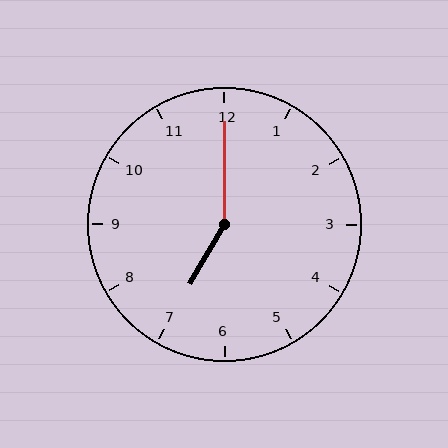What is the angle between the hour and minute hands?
Approximately 150 degrees.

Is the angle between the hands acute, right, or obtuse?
It is obtuse.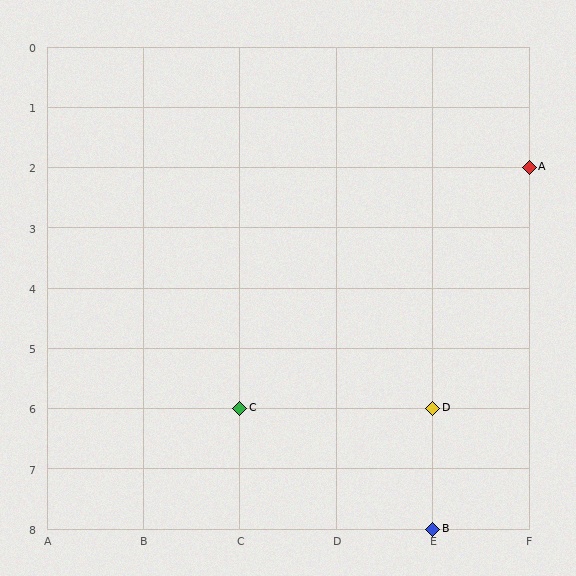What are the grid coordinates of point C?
Point C is at grid coordinates (C, 6).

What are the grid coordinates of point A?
Point A is at grid coordinates (F, 2).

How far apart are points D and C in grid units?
Points D and C are 2 columns apart.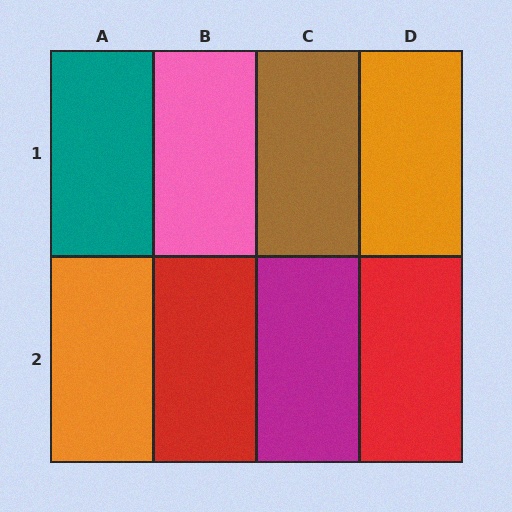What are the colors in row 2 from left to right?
Orange, red, magenta, red.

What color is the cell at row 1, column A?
Teal.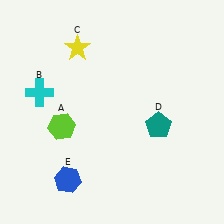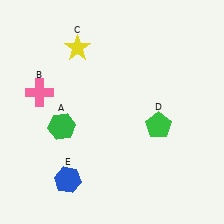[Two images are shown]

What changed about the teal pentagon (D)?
In Image 1, D is teal. In Image 2, it changed to green.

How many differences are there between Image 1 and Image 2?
There are 3 differences between the two images.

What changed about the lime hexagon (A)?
In Image 1, A is lime. In Image 2, it changed to green.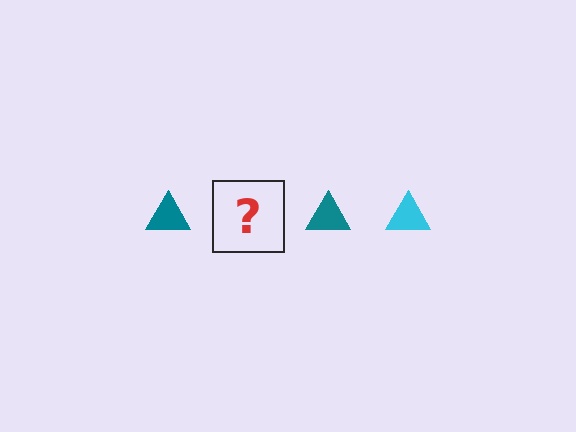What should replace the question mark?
The question mark should be replaced with a cyan triangle.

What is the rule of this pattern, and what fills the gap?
The rule is that the pattern cycles through teal, cyan triangles. The gap should be filled with a cyan triangle.